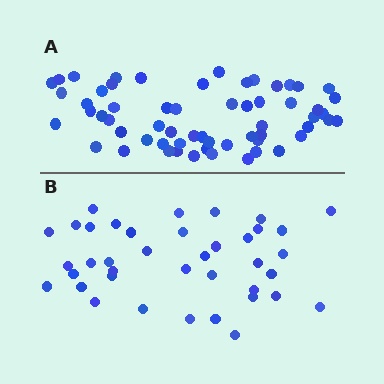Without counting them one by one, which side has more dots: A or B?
Region A (the top region) has more dots.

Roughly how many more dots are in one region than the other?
Region A has approximately 20 more dots than region B.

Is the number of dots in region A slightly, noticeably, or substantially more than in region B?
Region A has substantially more. The ratio is roughly 1.5 to 1.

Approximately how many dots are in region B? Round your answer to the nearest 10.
About 40 dots. (The exact count is 39, which rounds to 40.)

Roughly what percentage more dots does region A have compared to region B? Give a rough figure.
About 55% more.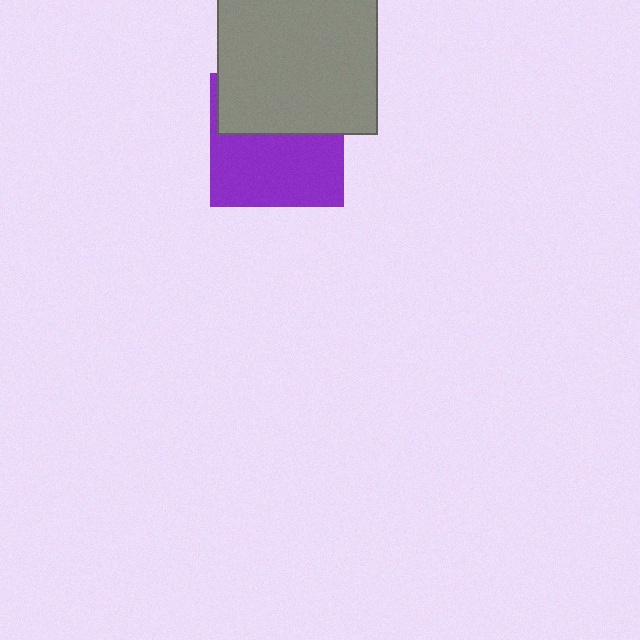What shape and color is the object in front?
The object in front is a gray square.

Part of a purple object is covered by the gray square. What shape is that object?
It is a square.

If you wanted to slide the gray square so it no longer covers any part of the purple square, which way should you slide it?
Slide it up — that is the most direct way to separate the two shapes.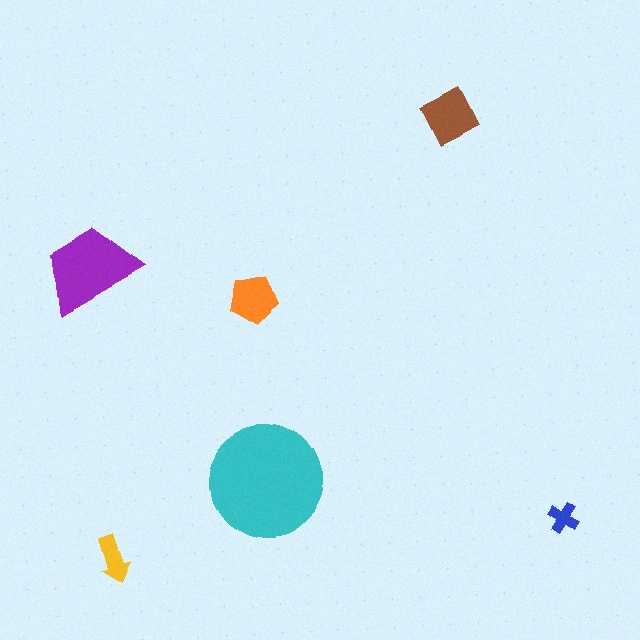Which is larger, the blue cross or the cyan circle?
The cyan circle.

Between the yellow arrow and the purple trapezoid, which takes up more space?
The purple trapezoid.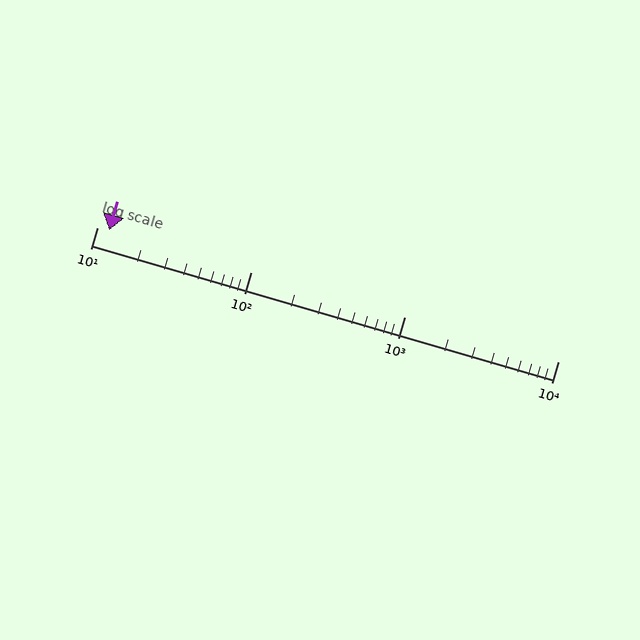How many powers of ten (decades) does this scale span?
The scale spans 3 decades, from 10 to 10000.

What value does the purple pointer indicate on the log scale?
The pointer indicates approximately 12.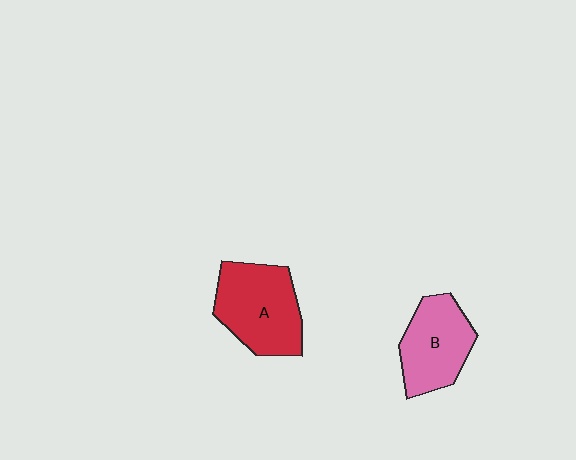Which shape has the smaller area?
Shape B (pink).